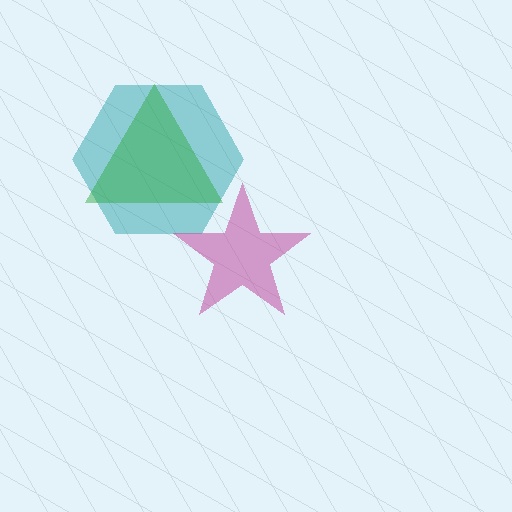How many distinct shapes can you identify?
There are 3 distinct shapes: a teal hexagon, a magenta star, a green triangle.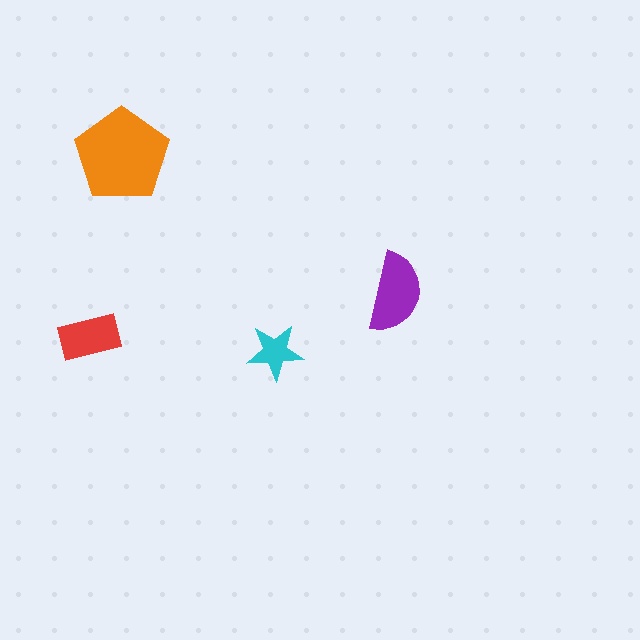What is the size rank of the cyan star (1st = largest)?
4th.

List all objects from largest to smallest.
The orange pentagon, the purple semicircle, the red rectangle, the cyan star.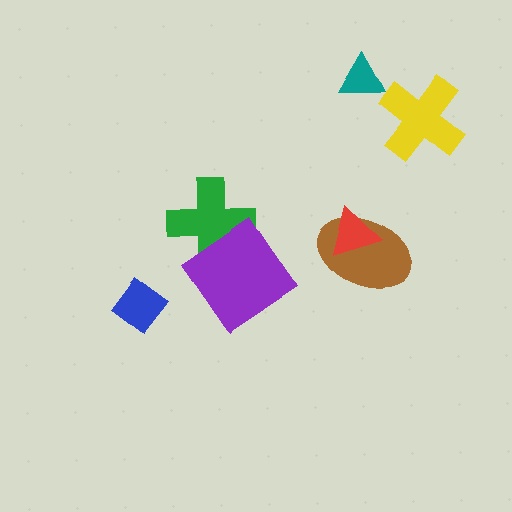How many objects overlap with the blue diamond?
0 objects overlap with the blue diamond.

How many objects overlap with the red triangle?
1 object overlaps with the red triangle.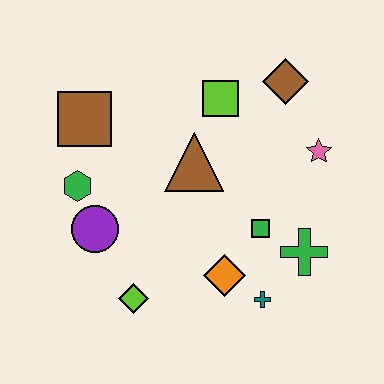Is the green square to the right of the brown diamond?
No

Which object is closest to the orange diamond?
The teal cross is closest to the orange diamond.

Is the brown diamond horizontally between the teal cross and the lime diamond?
No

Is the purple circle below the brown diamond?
Yes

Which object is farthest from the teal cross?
The brown square is farthest from the teal cross.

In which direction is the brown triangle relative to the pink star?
The brown triangle is to the left of the pink star.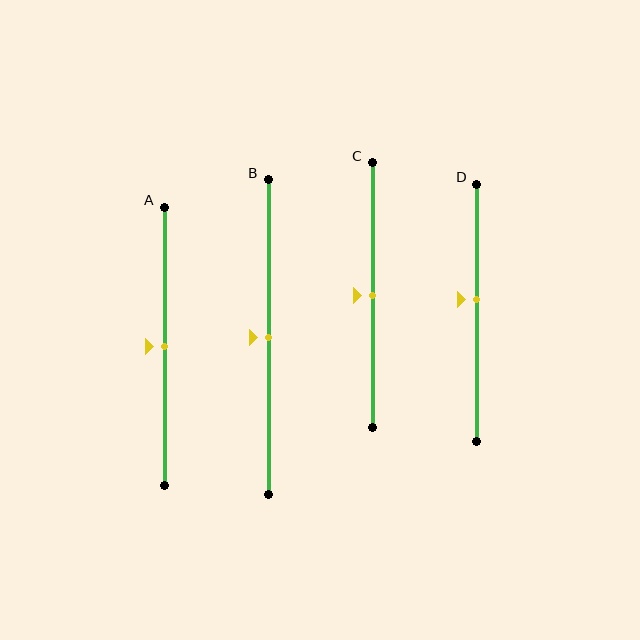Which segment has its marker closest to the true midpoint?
Segment A has its marker closest to the true midpoint.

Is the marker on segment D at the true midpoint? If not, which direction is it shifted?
No, the marker on segment D is shifted upward by about 5% of the segment length.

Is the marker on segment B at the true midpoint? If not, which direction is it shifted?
Yes, the marker on segment B is at the true midpoint.